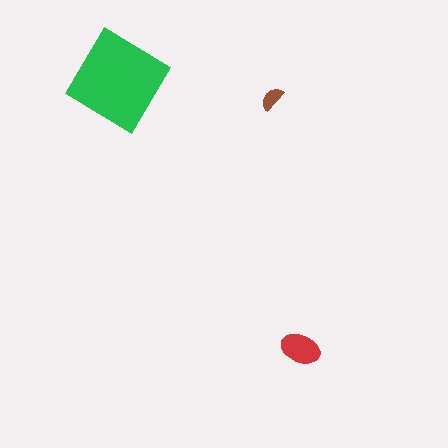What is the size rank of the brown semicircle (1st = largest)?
3rd.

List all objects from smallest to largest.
The brown semicircle, the red ellipse, the green diamond.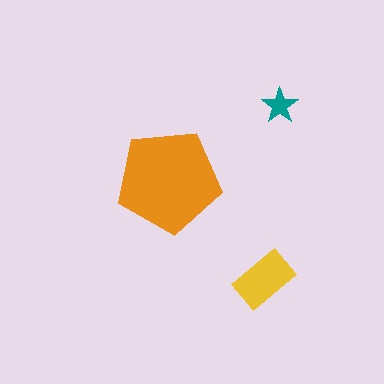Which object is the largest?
The orange pentagon.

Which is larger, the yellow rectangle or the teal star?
The yellow rectangle.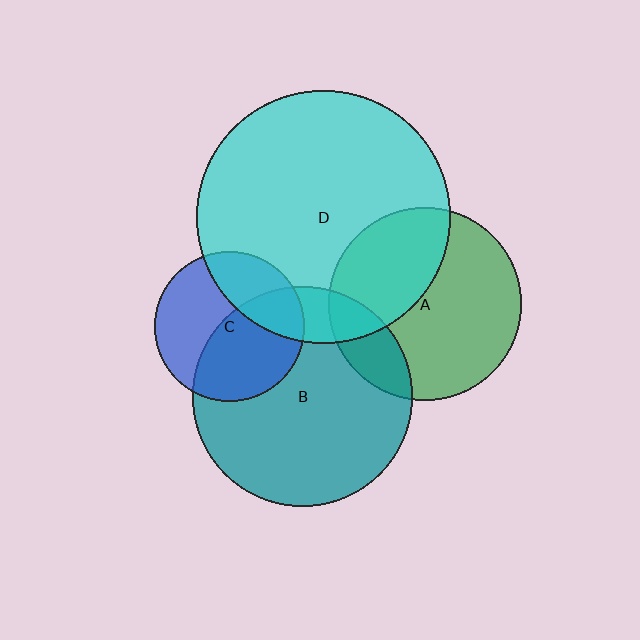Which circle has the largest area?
Circle D (cyan).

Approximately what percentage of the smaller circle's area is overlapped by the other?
Approximately 50%.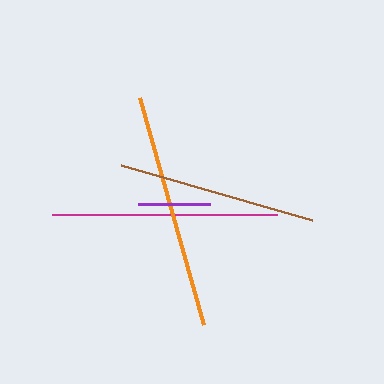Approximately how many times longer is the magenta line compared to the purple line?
The magenta line is approximately 3.1 times the length of the purple line.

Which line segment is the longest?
The orange line is the longest at approximately 236 pixels.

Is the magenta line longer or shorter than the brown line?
The magenta line is longer than the brown line.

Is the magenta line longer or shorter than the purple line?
The magenta line is longer than the purple line.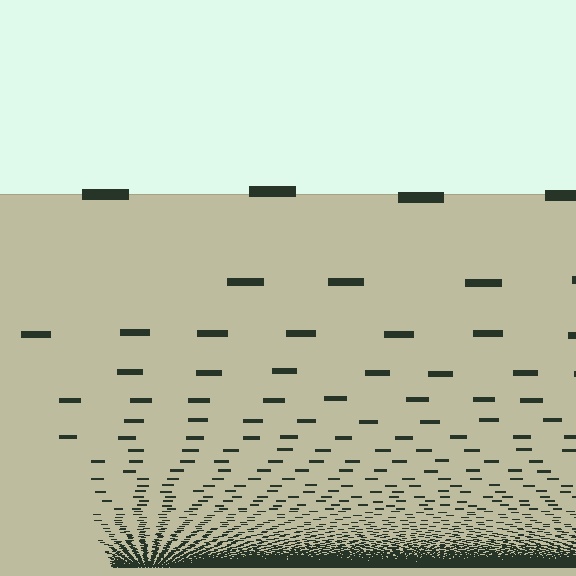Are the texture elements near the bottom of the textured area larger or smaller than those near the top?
Smaller. The gradient is inverted — elements near the bottom are smaller and denser.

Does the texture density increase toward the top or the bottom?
Density increases toward the bottom.